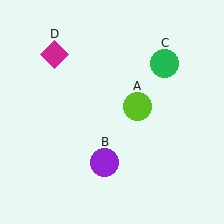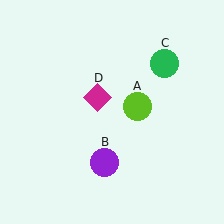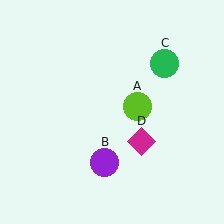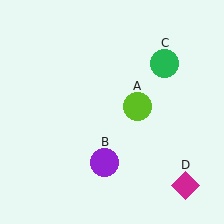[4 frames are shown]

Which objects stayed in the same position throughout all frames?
Lime circle (object A) and purple circle (object B) and green circle (object C) remained stationary.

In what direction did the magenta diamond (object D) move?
The magenta diamond (object D) moved down and to the right.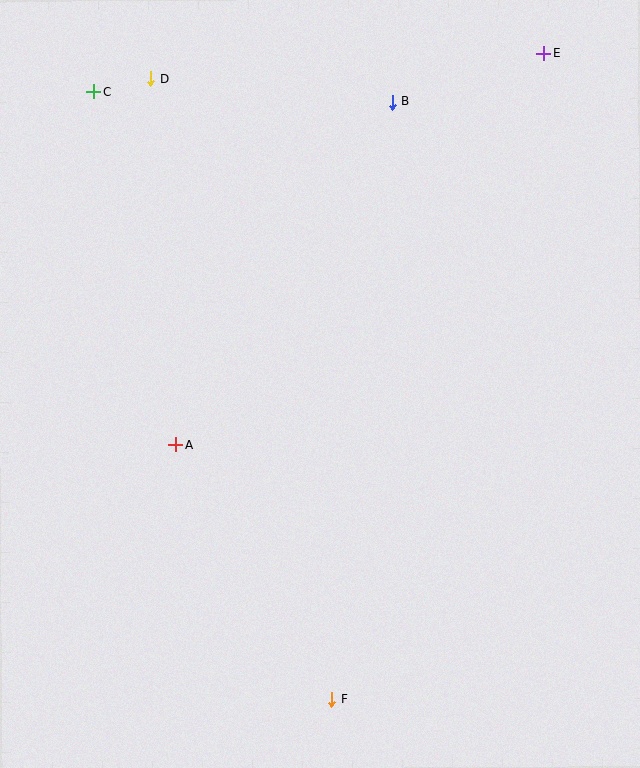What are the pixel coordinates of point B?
Point B is at (392, 102).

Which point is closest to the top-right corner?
Point E is closest to the top-right corner.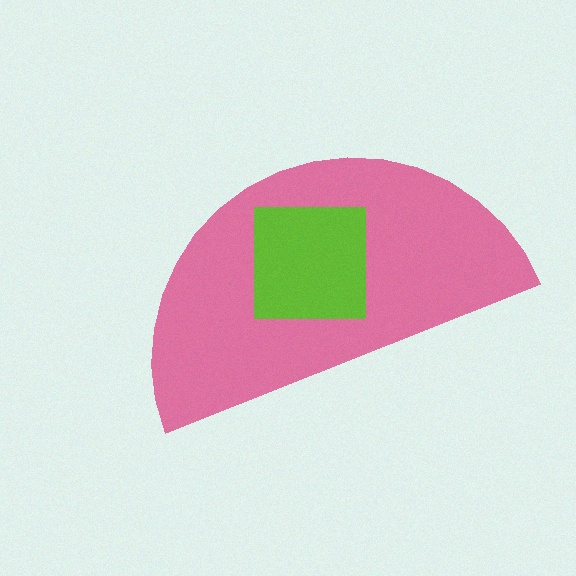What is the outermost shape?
The pink semicircle.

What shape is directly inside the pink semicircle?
The lime square.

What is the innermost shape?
The lime square.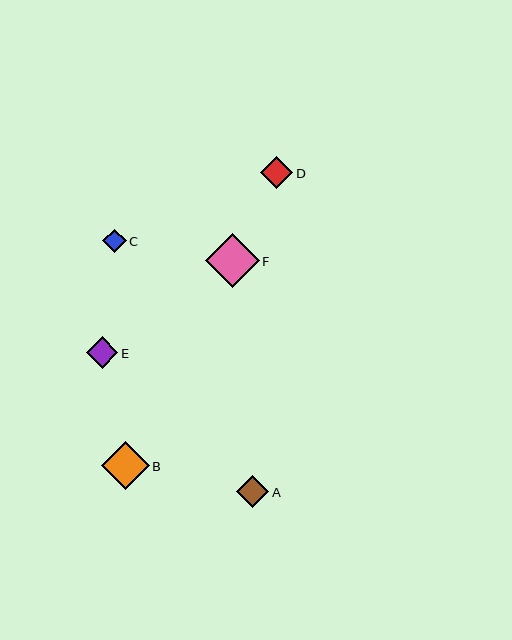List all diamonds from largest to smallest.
From largest to smallest: F, B, A, D, E, C.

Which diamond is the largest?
Diamond F is the largest with a size of approximately 54 pixels.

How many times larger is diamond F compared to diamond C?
Diamond F is approximately 2.3 times the size of diamond C.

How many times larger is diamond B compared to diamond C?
Diamond B is approximately 2.0 times the size of diamond C.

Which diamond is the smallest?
Diamond C is the smallest with a size of approximately 23 pixels.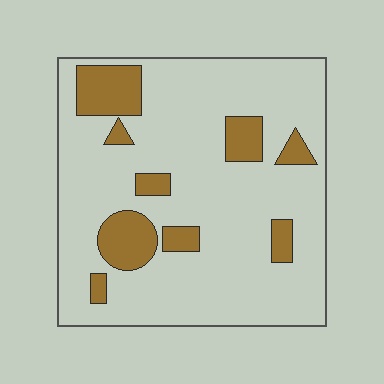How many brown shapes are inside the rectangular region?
9.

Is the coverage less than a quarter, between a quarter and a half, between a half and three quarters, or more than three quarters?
Less than a quarter.